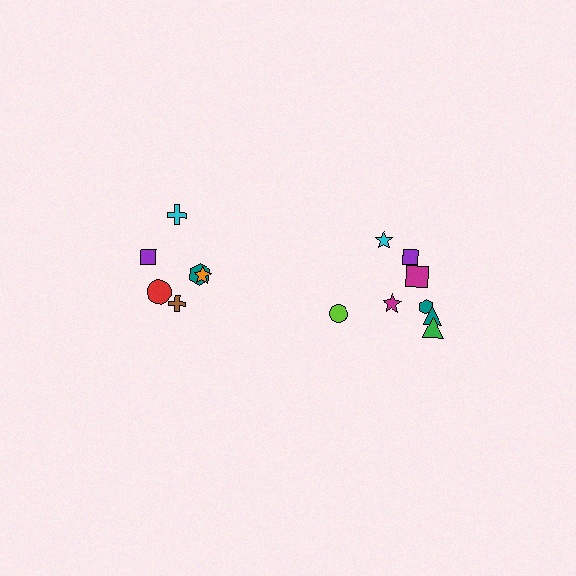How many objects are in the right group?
There are 8 objects.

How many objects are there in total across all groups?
There are 14 objects.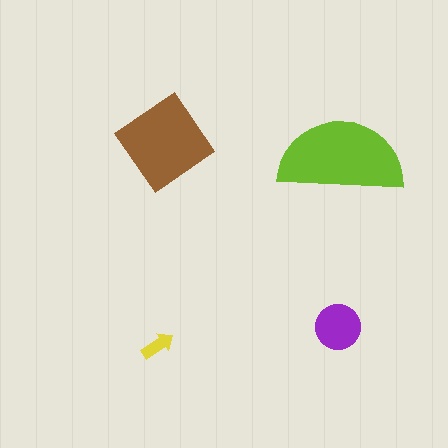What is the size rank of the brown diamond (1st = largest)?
2nd.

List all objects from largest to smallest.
The lime semicircle, the brown diamond, the purple circle, the yellow arrow.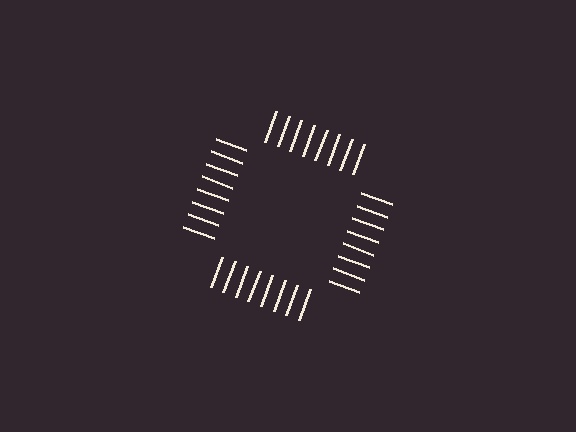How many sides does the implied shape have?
4 sides — the line-ends trace a square.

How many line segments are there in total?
32 — 8 along each of the 4 edges.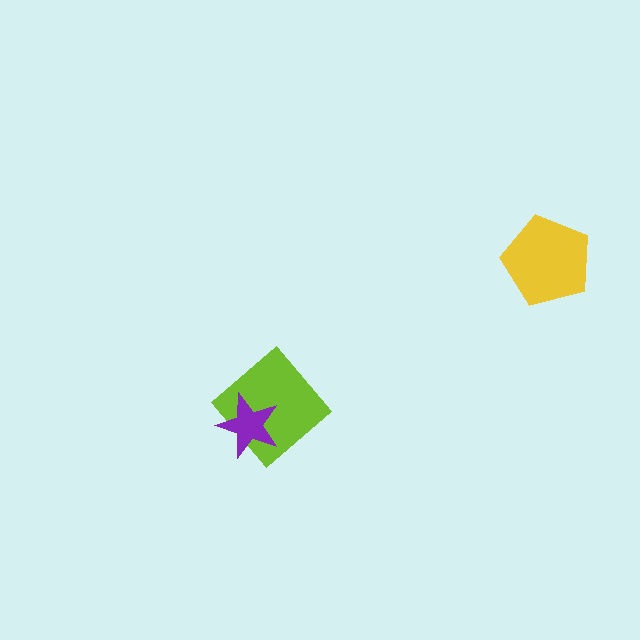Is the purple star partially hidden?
No, no other shape covers it.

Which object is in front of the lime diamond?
The purple star is in front of the lime diamond.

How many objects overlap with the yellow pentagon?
0 objects overlap with the yellow pentagon.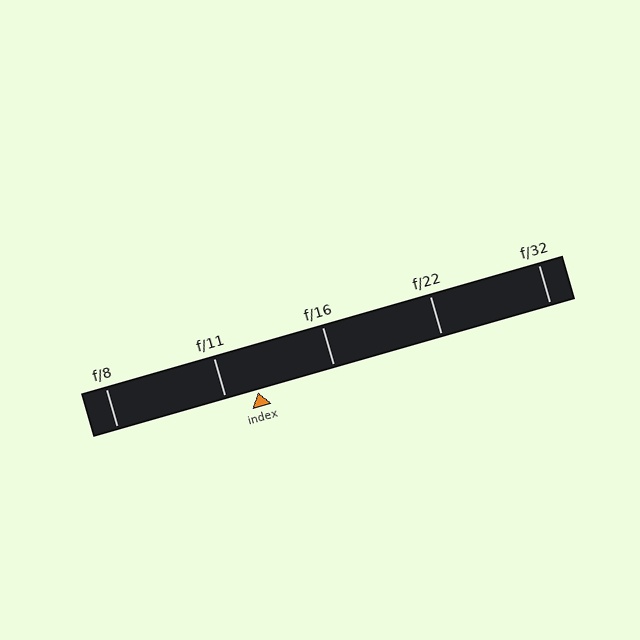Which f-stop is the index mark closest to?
The index mark is closest to f/11.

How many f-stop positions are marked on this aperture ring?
There are 5 f-stop positions marked.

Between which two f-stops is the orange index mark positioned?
The index mark is between f/11 and f/16.